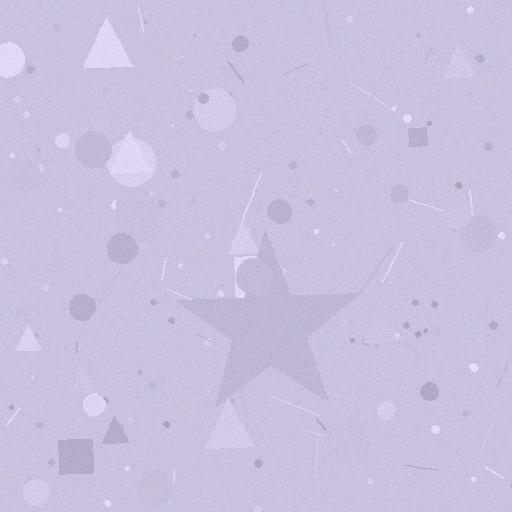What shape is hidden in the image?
A star is hidden in the image.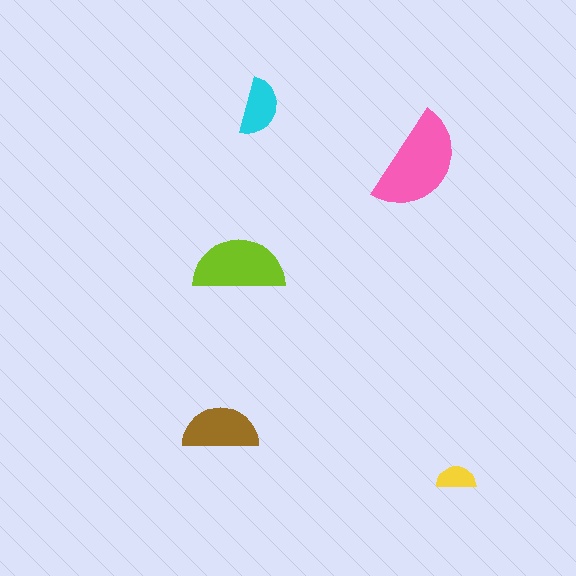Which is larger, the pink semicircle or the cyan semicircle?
The pink one.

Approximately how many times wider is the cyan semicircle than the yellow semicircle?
About 1.5 times wider.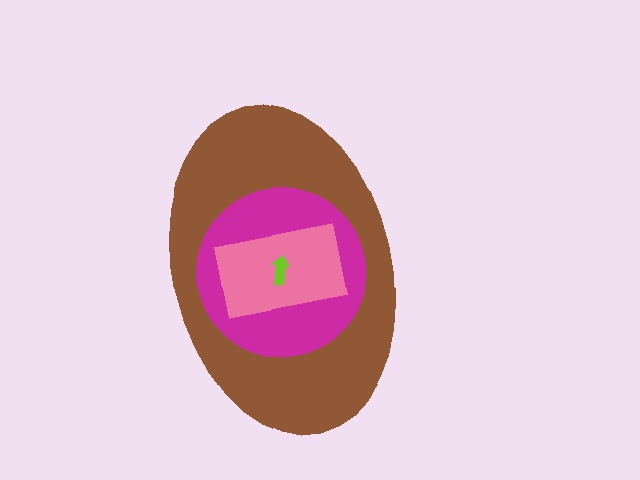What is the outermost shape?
The brown ellipse.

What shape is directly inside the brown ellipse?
The magenta circle.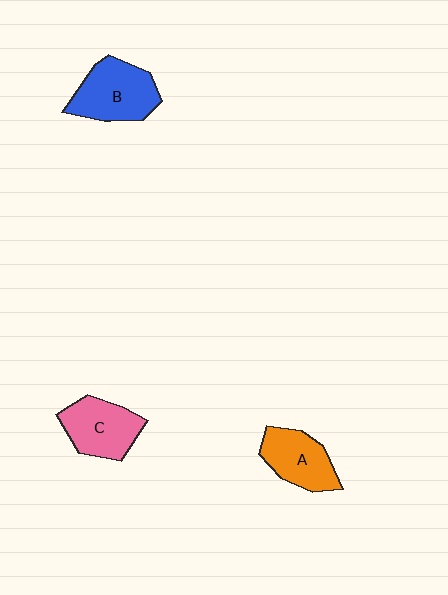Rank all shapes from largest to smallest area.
From largest to smallest: B (blue), C (pink), A (orange).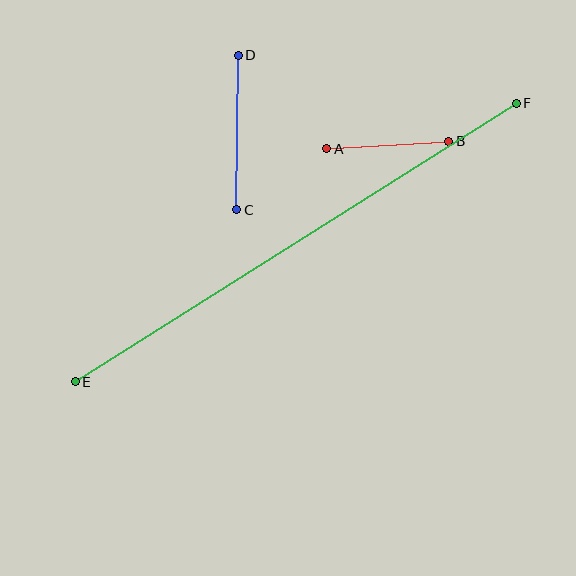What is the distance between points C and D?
The distance is approximately 155 pixels.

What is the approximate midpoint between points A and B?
The midpoint is at approximately (388, 145) pixels.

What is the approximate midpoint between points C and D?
The midpoint is at approximately (237, 132) pixels.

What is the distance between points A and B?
The distance is approximately 122 pixels.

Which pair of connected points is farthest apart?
Points E and F are farthest apart.